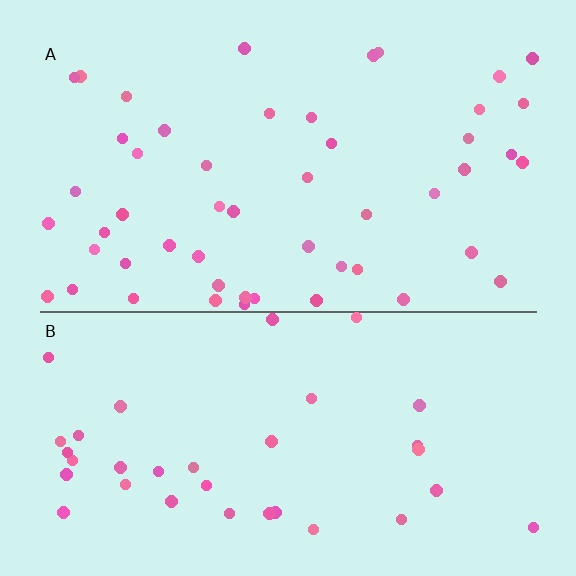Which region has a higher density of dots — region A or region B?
A (the top).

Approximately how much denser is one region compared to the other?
Approximately 1.4× — region A over region B.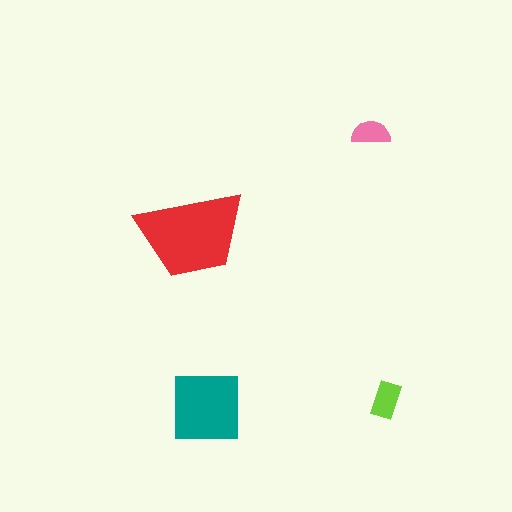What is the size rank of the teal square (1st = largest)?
2nd.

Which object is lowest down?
The teal square is bottommost.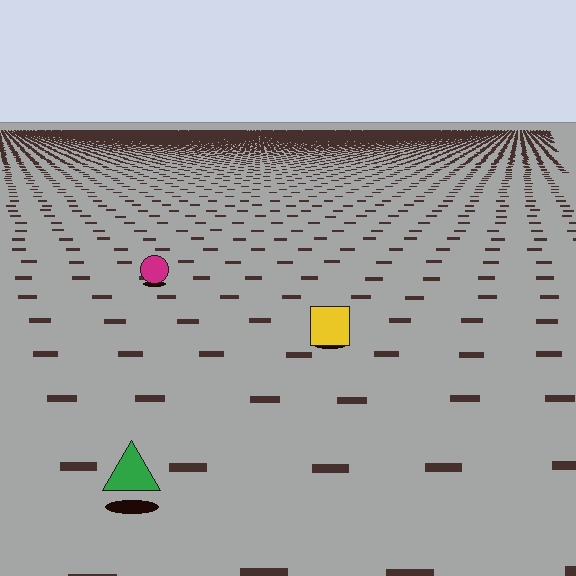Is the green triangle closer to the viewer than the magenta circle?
Yes. The green triangle is closer — you can tell from the texture gradient: the ground texture is coarser near it.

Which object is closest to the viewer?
The green triangle is closest. The texture marks near it are larger and more spread out.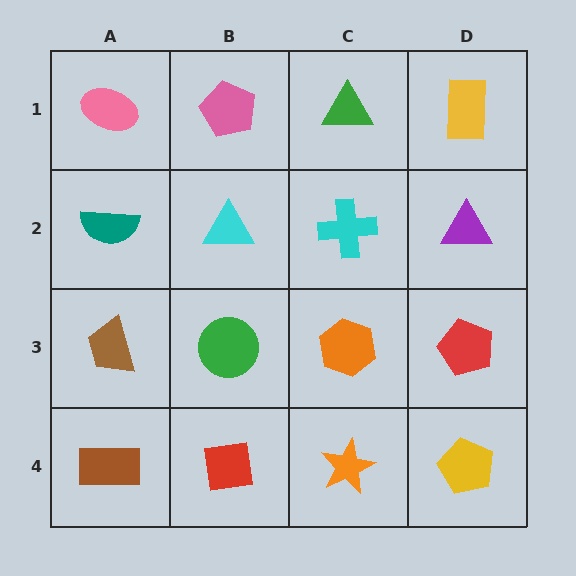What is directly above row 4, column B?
A green circle.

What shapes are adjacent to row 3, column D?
A purple triangle (row 2, column D), a yellow pentagon (row 4, column D), an orange hexagon (row 3, column C).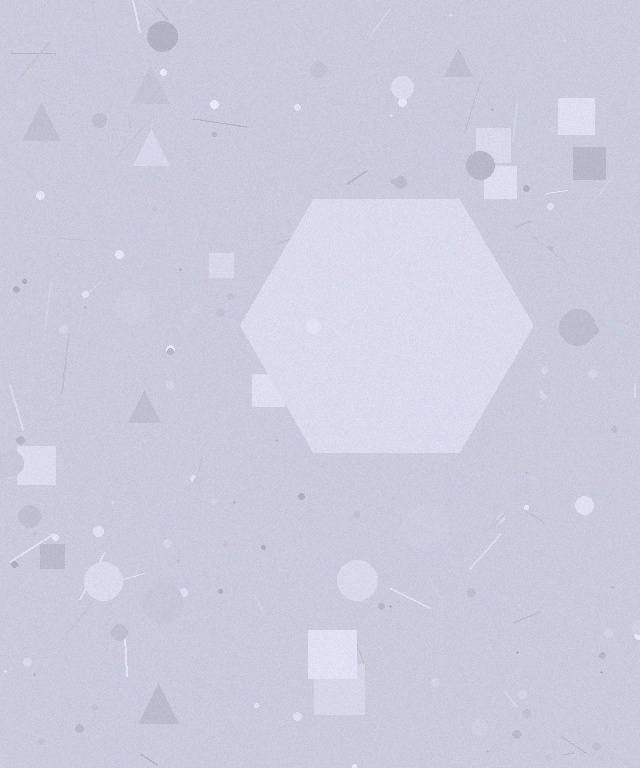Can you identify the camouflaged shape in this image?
The camouflaged shape is a hexagon.